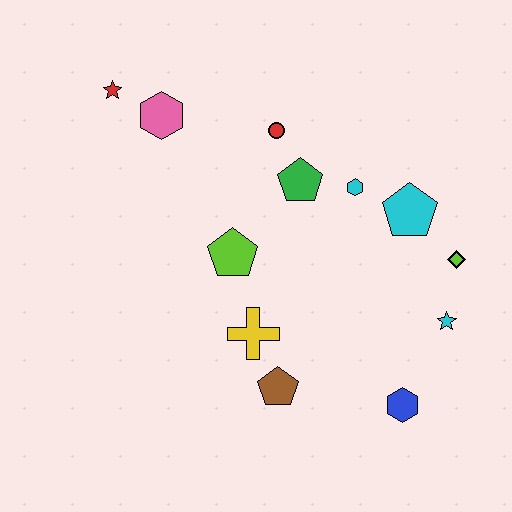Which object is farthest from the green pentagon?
The blue hexagon is farthest from the green pentagon.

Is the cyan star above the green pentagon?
No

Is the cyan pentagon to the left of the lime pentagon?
No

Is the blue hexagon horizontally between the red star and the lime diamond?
Yes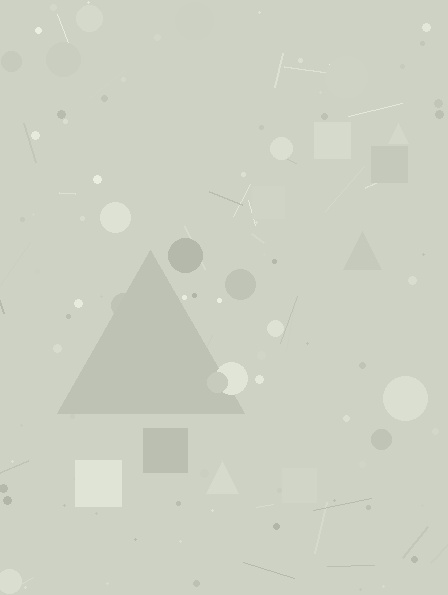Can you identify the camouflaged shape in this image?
The camouflaged shape is a triangle.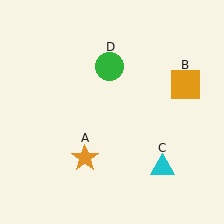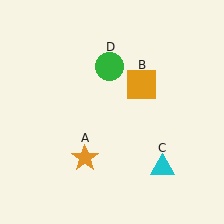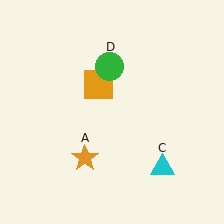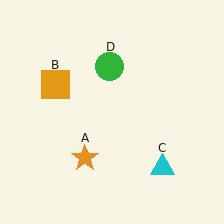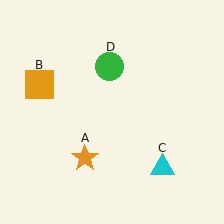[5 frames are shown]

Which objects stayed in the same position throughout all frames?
Orange star (object A) and cyan triangle (object C) and green circle (object D) remained stationary.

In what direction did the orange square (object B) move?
The orange square (object B) moved left.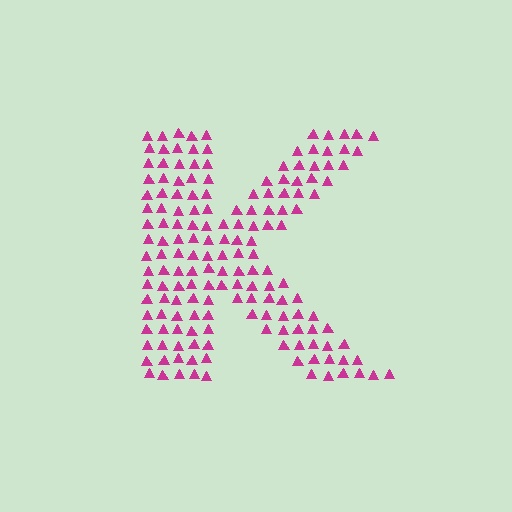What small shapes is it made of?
It is made of small triangles.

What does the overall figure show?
The overall figure shows the letter K.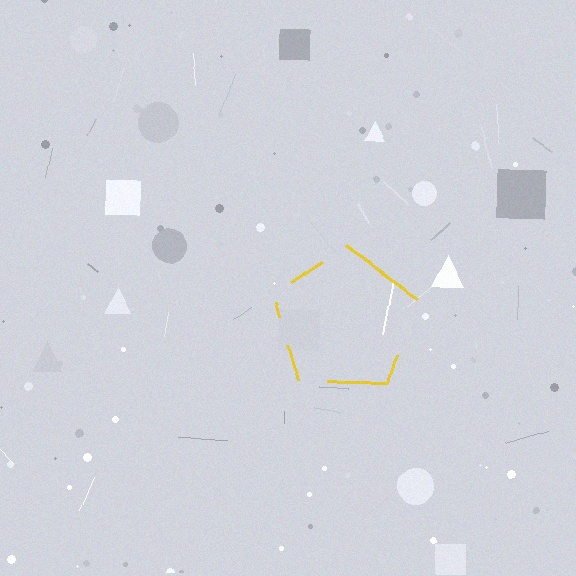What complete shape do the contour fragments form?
The contour fragments form a pentagon.